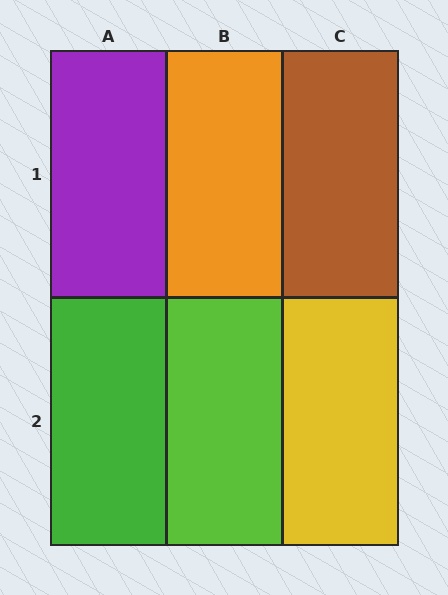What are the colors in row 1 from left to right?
Purple, orange, brown.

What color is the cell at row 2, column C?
Yellow.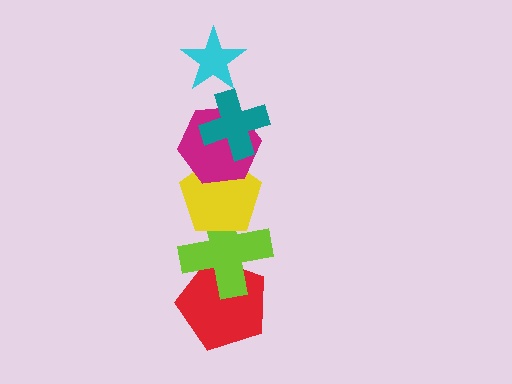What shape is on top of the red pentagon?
The lime cross is on top of the red pentagon.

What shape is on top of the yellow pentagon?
The magenta hexagon is on top of the yellow pentagon.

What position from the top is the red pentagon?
The red pentagon is 6th from the top.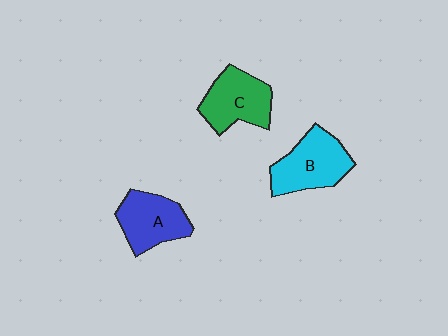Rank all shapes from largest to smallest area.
From largest to smallest: B (cyan), C (green), A (blue).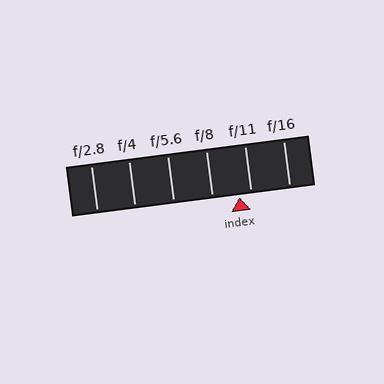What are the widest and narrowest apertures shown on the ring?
The widest aperture shown is f/2.8 and the narrowest is f/16.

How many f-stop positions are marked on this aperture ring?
There are 6 f-stop positions marked.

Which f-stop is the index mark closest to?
The index mark is closest to f/11.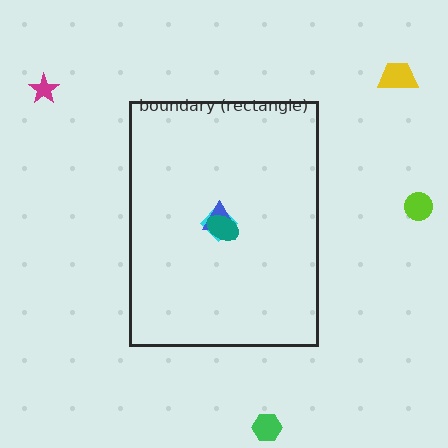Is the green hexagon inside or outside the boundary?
Outside.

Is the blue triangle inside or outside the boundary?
Inside.